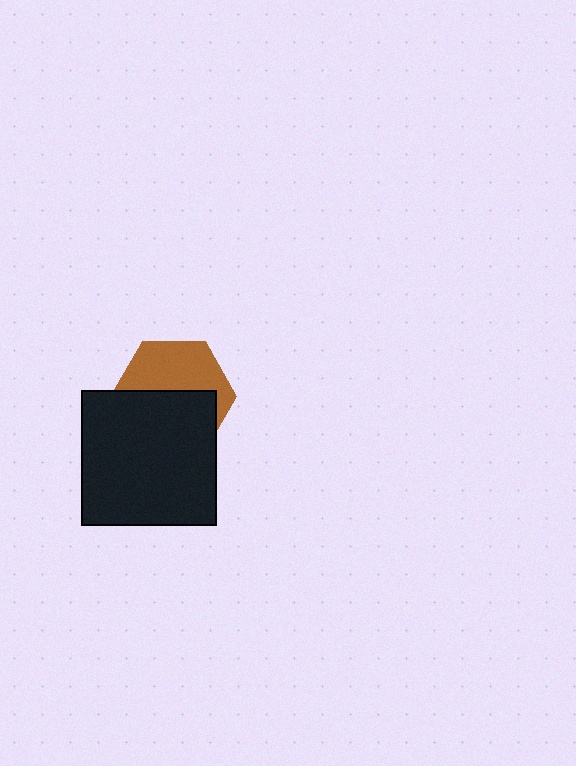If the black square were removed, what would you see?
You would see the complete brown hexagon.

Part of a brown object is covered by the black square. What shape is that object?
It is a hexagon.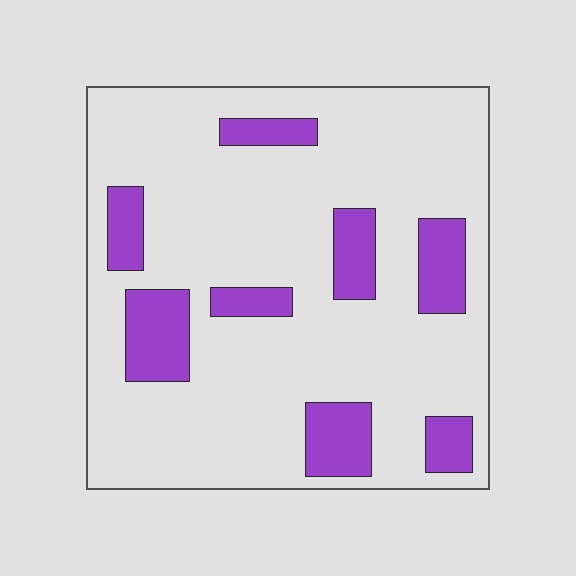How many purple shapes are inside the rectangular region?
8.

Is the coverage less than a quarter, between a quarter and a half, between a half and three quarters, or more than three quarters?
Less than a quarter.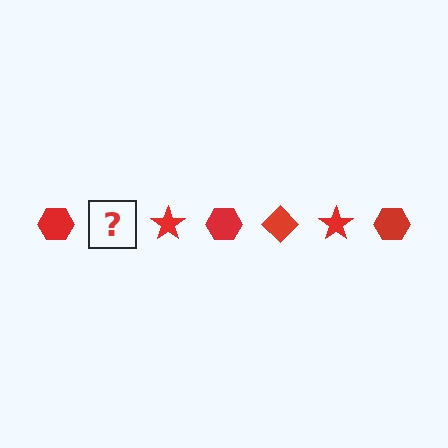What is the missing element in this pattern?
The missing element is a red diamond.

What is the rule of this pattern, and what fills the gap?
The rule is that the pattern cycles through hexagon, diamond, star shapes in red. The gap should be filled with a red diamond.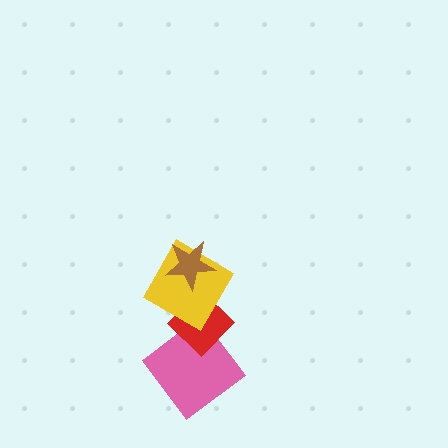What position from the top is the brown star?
The brown star is 1st from the top.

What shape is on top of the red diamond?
The yellow diamond is on top of the red diamond.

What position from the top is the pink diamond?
The pink diamond is 4th from the top.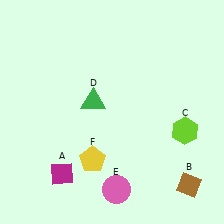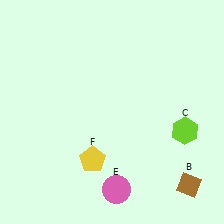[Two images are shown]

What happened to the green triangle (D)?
The green triangle (D) was removed in Image 2. It was in the top-left area of Image 1.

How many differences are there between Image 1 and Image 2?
There are 2 differences between the two images.